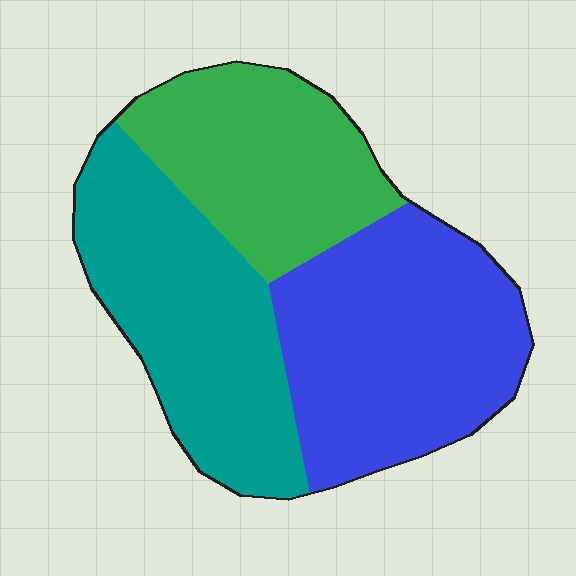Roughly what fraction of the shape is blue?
Blue takes up about three eighths (3/8) of the shape.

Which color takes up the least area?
Green, at roughly 25%.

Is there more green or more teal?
Teal.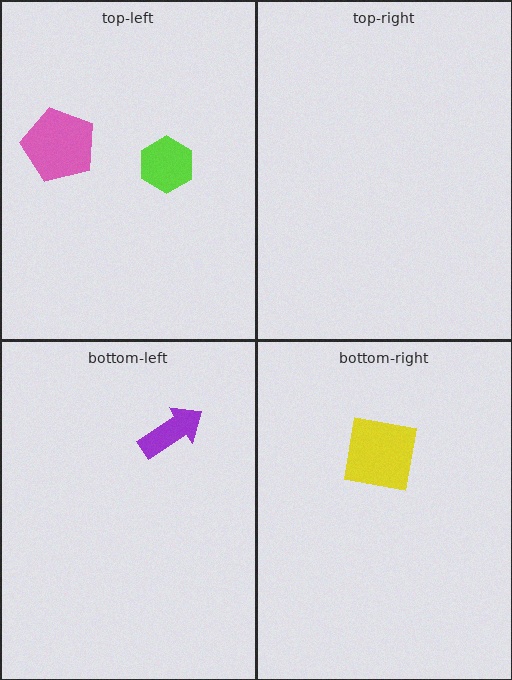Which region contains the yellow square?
The bottom-right region.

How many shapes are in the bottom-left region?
1.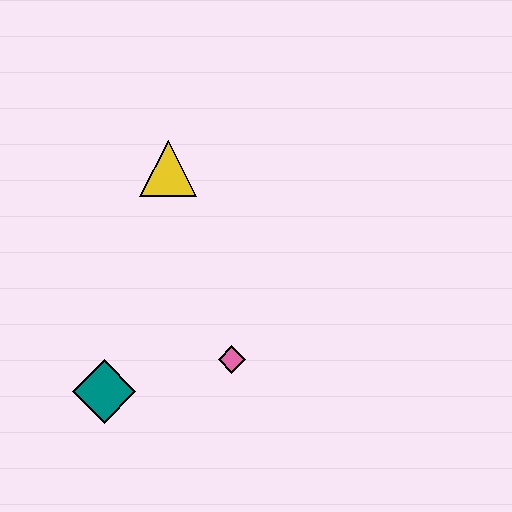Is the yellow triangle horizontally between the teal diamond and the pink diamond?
Yes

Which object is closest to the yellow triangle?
The pink diamond is closest to the yellow triangle.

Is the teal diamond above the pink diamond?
No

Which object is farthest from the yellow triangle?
The teal diamond is farthest from the yellow triangle.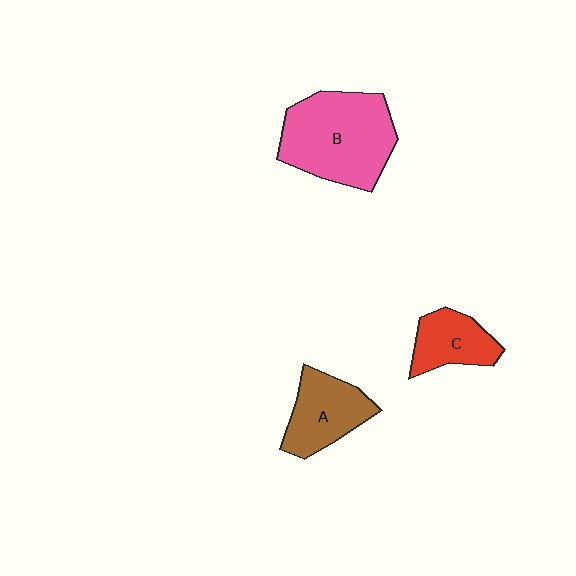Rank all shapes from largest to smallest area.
From largest to smallest: B (pink), A (brown), C (red).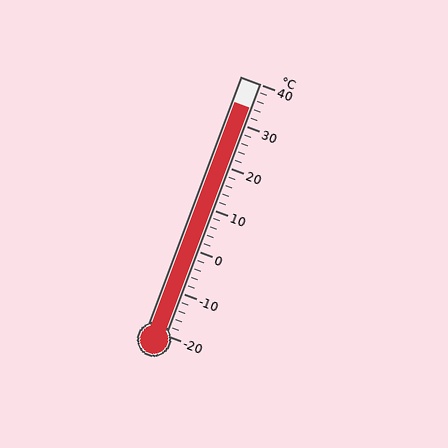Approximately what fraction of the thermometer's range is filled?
The thermometer is filled to approximately 90% of its range.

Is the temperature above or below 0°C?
The temperature is above 0°C.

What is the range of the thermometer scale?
The thermometer scale ranges from -20°C to 40°C.